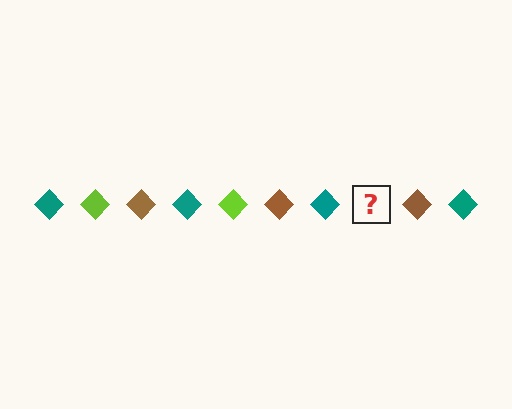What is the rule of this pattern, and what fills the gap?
The rule is that the pattern cycles through teal, lime, brown diamonds. The gap should be filled with a lime diamond.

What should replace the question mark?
The question mark should be replaced with a lime diamond.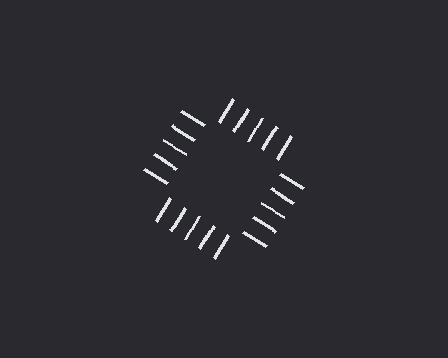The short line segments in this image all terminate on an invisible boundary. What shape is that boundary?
An illusory square — the line segments terminate on its edges but no continuous stroke is drawn.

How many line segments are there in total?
20 — 5 along each of the 4 edges.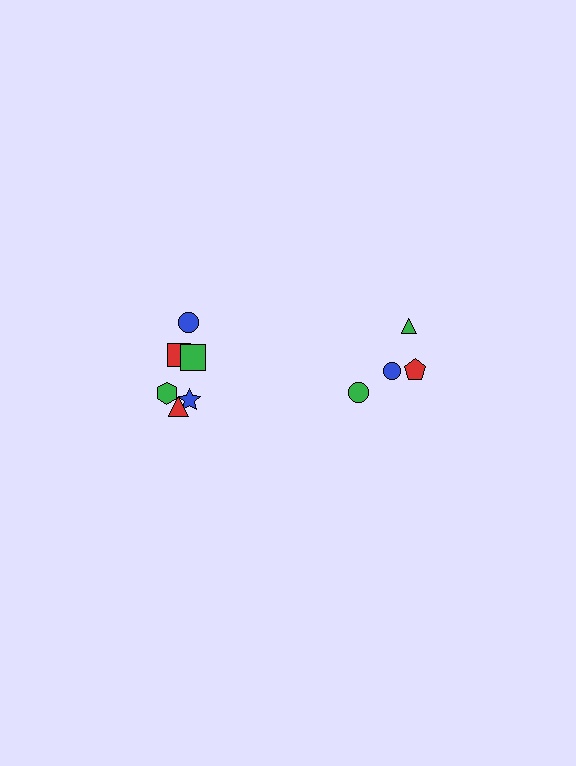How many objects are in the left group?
There are 6 objects.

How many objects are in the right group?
There are 4 objects.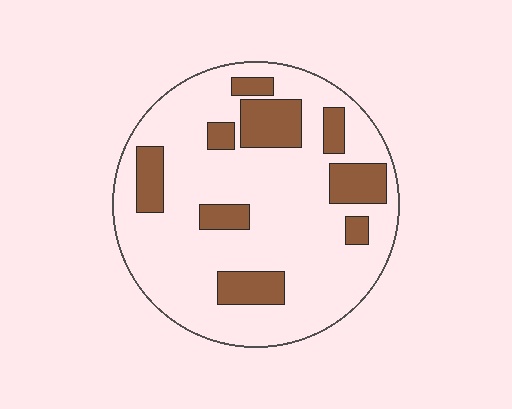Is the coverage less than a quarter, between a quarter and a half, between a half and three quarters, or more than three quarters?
Less than a quarter.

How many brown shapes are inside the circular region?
9.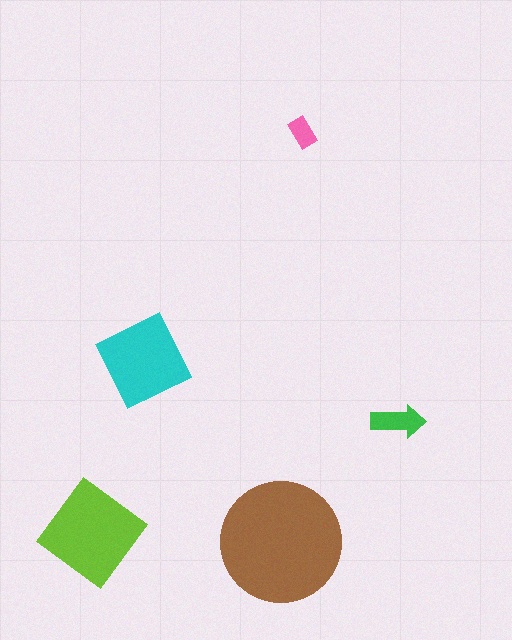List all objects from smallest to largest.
The pink rectangle, the green arrow, the cyan diamond, the lime diamond, the brown circle.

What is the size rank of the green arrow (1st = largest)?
4th.